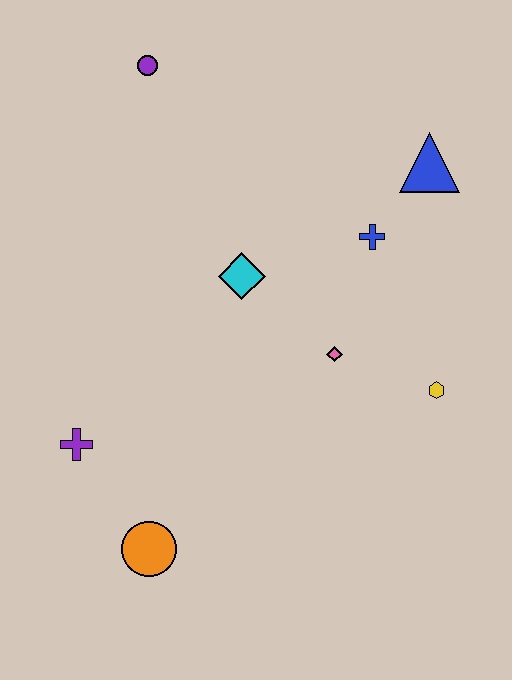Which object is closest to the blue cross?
The blue triangle is closest to the blue cross.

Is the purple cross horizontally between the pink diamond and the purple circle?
No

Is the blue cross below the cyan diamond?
No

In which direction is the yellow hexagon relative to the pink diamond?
The yellow hexagon is to the right of the pink diamond.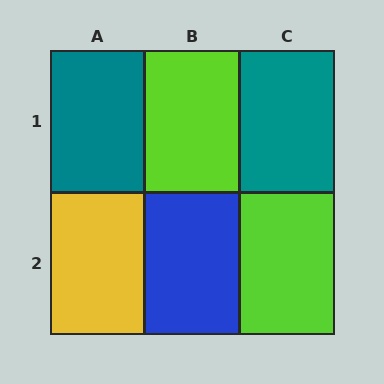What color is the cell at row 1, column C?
Teal.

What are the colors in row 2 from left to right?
Yellow, blue, lime.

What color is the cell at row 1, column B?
Lime.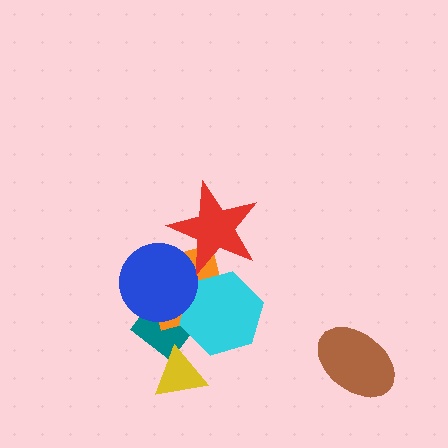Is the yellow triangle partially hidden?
No, no other shape covers it.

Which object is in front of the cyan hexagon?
The blue circle is in front of the cyan hexagon.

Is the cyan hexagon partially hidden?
Yes, it is partially covered by another shape.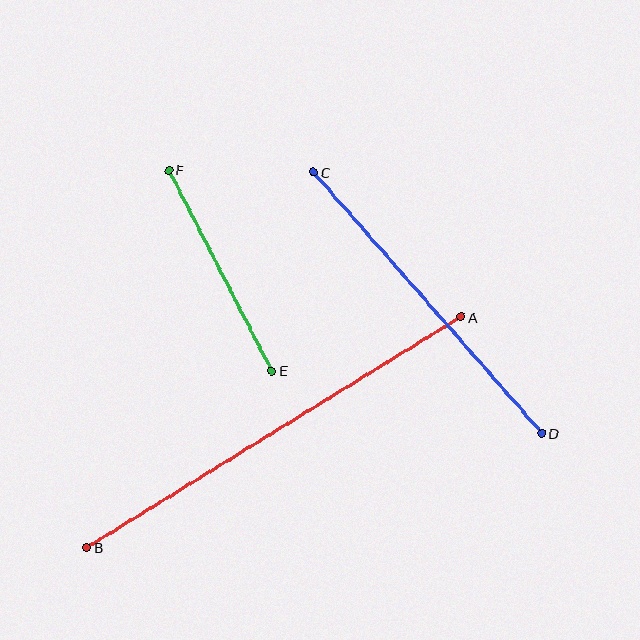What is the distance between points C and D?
The distance is approximately 347 pixels.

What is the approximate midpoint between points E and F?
The midpoint is at approximately (220, 271) pixels.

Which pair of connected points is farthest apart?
Points A and B are farthest apart.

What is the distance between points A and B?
The distance is approximately 440 pixels.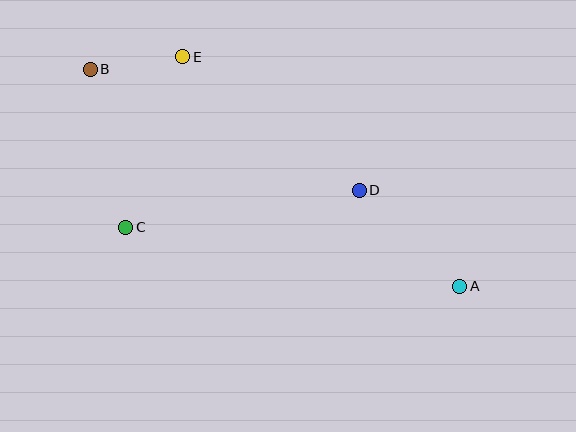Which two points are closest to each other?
Points B and E are closest to each other.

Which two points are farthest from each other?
Points A and B are farthest from each other.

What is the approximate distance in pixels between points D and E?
The distance between D and E is approximately 221 pixels.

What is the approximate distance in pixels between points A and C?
The distance between A and C is approximately 339 pixels.